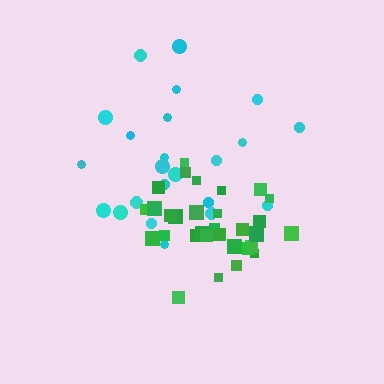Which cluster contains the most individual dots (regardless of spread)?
Green (34).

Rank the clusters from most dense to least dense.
green, cyan.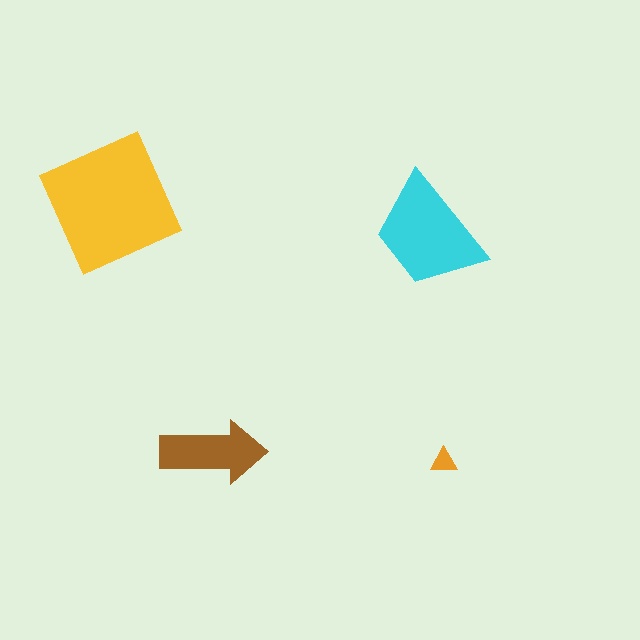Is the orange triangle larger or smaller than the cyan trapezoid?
Smaller.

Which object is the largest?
The yellow square.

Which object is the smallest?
The orange triangle.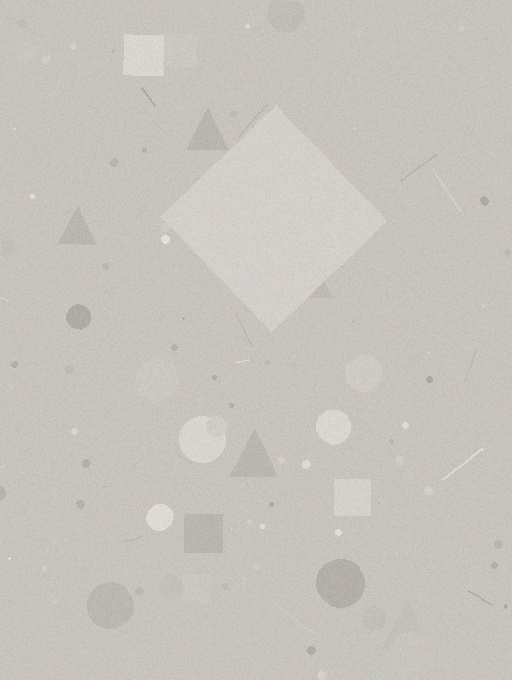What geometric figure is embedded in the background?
A diamond is embedded in the background.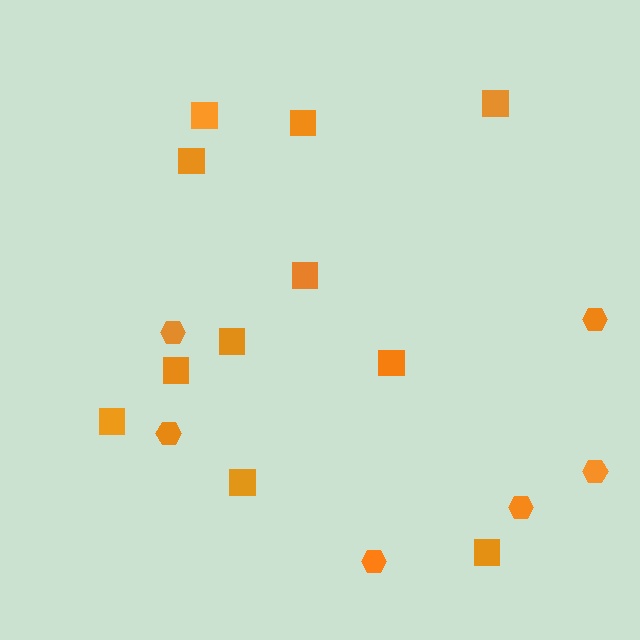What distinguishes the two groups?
There are 2 groups: one group of hexagons (6) and one group of squares (11).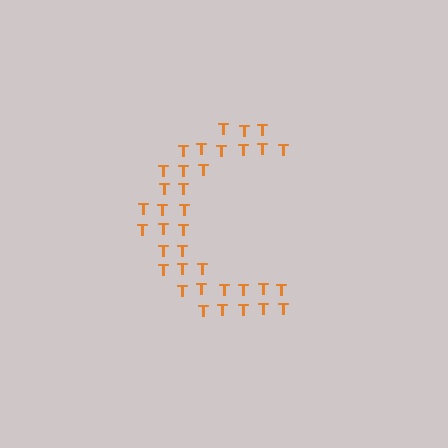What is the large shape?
The large shape is the letter C.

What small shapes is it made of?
It is made of small letter T's.